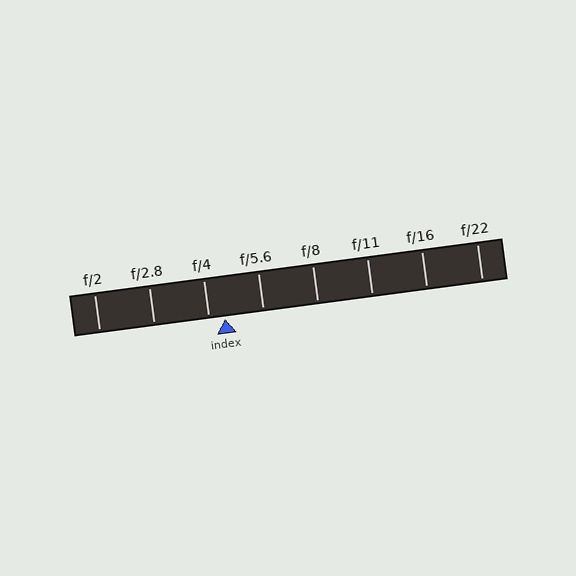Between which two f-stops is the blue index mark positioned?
The index mark is between f/4 and f/5.6.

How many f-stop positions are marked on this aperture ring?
There are 8 f-stop positions marked.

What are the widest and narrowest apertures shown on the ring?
The widest aperture shown is f/2 and the narrowest is f/22.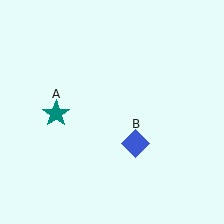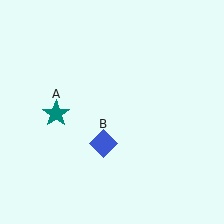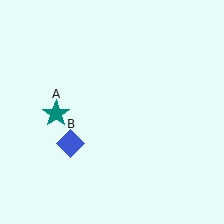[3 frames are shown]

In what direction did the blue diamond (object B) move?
The blue diamond (object B) moved left.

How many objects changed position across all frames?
1 object changed position: blue diamond (object B).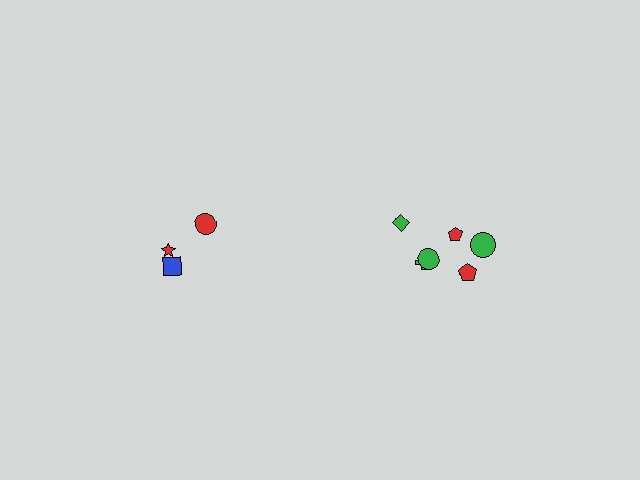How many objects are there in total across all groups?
There are 9 objects.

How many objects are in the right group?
There are 6 objects.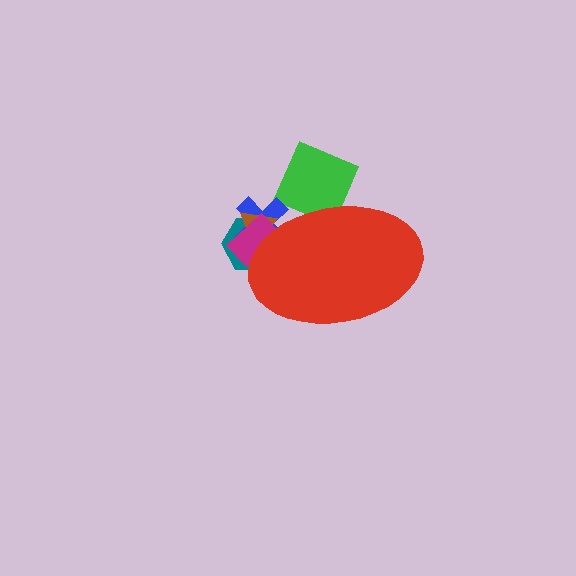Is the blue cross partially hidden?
Yes, the blue cross is partially hidden behind the red ellipse.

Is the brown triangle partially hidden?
Yes, the brown triangle is partially hidden behind the red ellipse.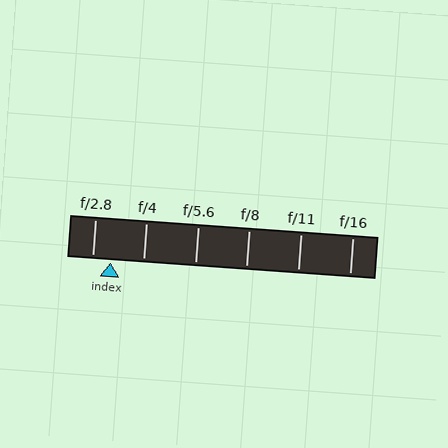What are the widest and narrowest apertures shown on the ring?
The widest aperture shown is f/2.8 and the narrowest is f/16.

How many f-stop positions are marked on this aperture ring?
There are 6 f-stop positions marked.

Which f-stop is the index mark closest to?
The index mark is closest to f/2.8.